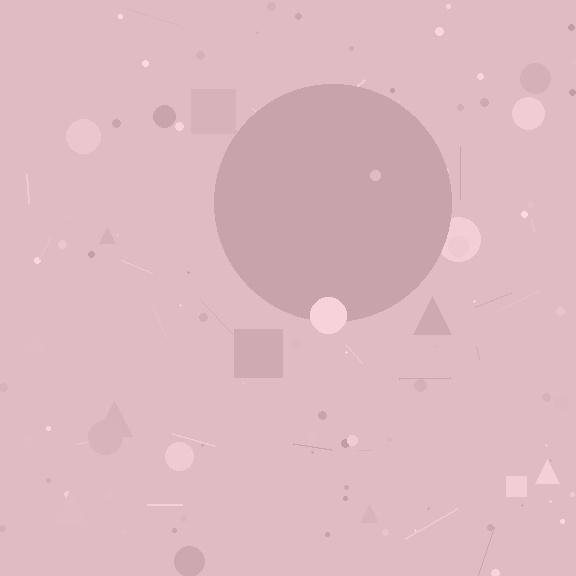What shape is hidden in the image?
A circle is hidden in the image.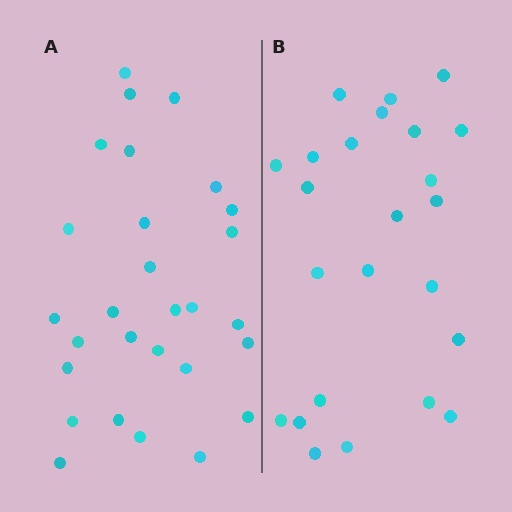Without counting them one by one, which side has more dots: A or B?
Region A (the left region) has more dots.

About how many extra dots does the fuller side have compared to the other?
Region A has about 4 more dots than region B.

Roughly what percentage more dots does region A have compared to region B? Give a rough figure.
About 15% more.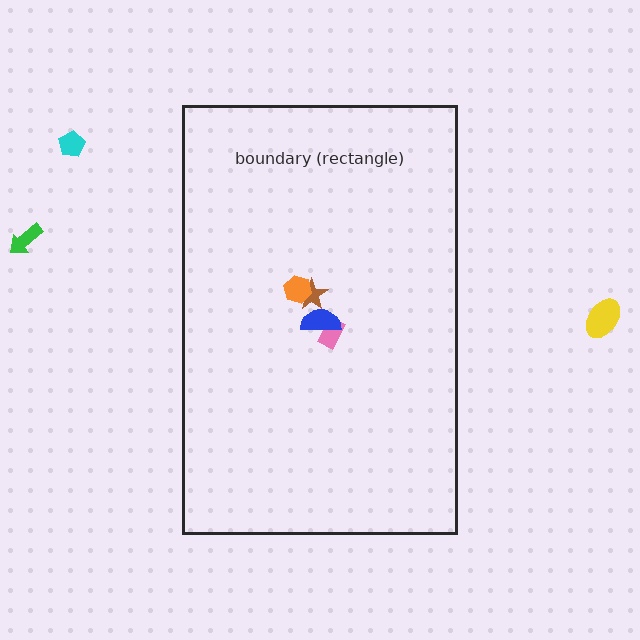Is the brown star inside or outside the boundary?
Inside.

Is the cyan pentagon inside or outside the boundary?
Outside.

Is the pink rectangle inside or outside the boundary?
Inside.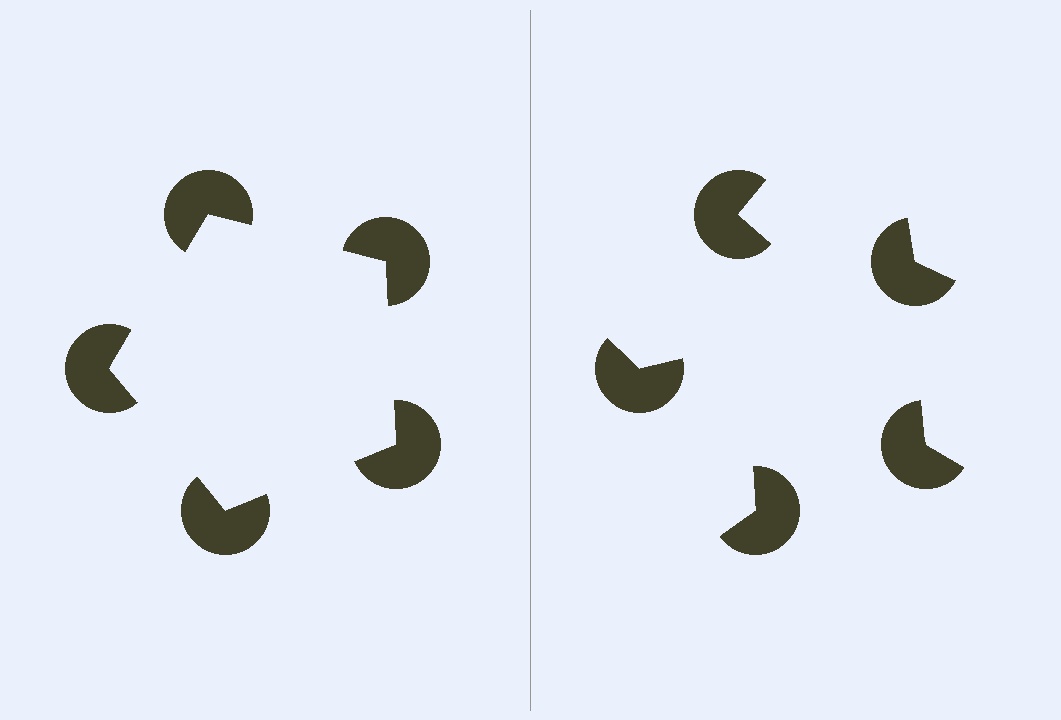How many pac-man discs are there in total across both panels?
10 — 5 on each side.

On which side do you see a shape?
An illusory pentagon appears on the left side. On the right side the wedge cuts are rotated, so no coherent shape forms.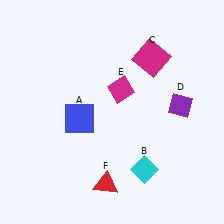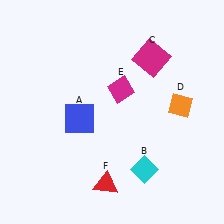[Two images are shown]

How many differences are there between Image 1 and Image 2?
There is 1 difference between the two images.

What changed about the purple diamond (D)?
In Image 1, D is purple. In Image 2, it changed to orange.